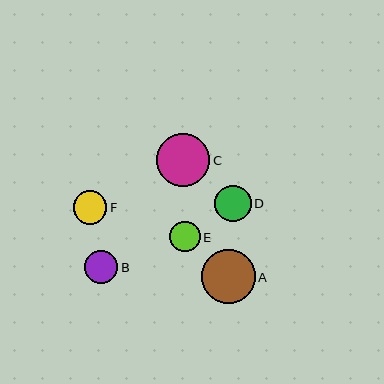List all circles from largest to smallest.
From largest to smallest: A, C, D, F, B, E.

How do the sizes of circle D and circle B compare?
Circle D and circle B are approximately the same size.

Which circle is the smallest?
Circle E is the smallest with a size of approximately 30 pixels.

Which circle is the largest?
Circle A is the largest with a size of approximately 54 pixels.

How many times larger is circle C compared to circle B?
Circle C is approximately 1.6 times the size of circle B.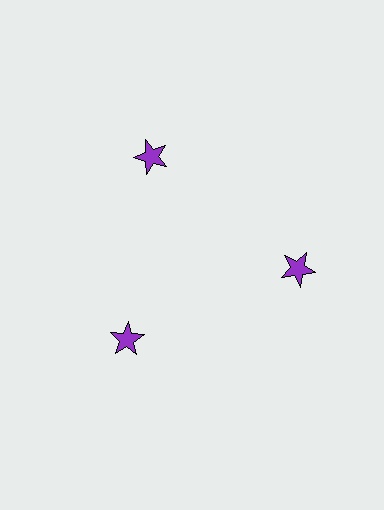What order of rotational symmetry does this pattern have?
This pattern has 3-fold rotational symmetry.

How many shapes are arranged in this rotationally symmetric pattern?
There are 3 shapes, arranged in 3 groups of 1.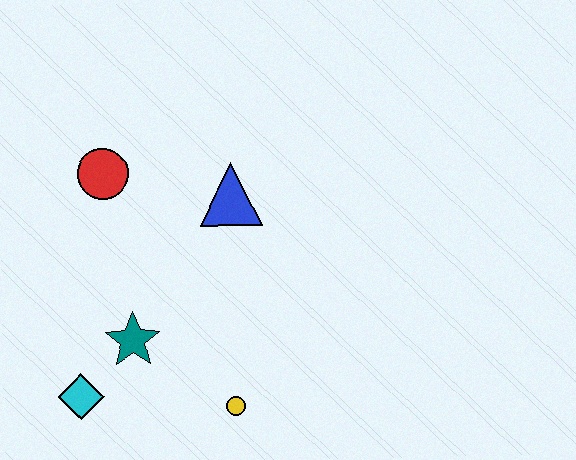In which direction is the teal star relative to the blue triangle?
The teal star is below the blue triangle.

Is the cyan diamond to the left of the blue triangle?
Yes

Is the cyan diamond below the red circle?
Yes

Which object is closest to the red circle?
The blue triangle is closest to the red circle.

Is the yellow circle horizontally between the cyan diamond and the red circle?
No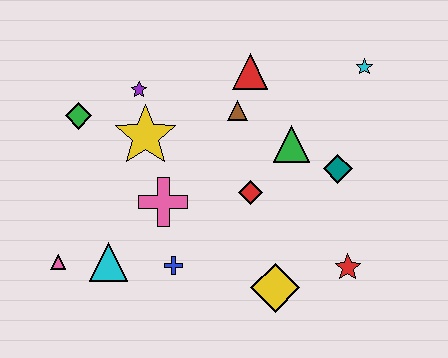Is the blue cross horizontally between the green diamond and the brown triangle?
Yes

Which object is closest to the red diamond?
The green triangle is closest to the red diamond.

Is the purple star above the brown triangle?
Yes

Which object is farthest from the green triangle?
The pink triangle is farthest from the green triangle.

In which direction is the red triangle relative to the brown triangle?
The red triangle is above the brown triangle.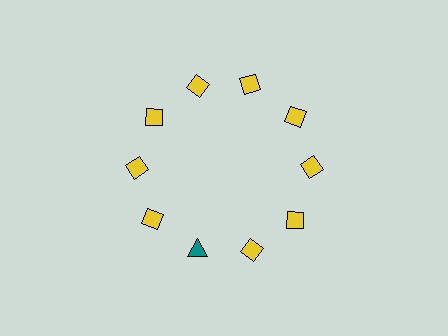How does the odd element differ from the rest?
It differs in both color (teal instead of yellow) and shape (triangle instead of diamond).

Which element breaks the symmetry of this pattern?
The teal triangle at roughly the 7 o'clock position breaks the symmetry. All other shapes are yellow diamonds.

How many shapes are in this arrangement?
There are 10 shapes arranged in a ring pattern.